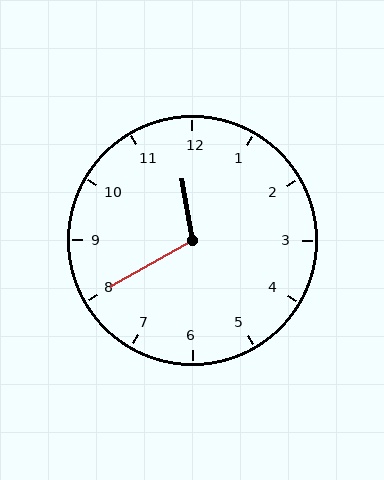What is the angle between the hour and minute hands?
Approximately 110 degrees.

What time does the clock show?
11:40.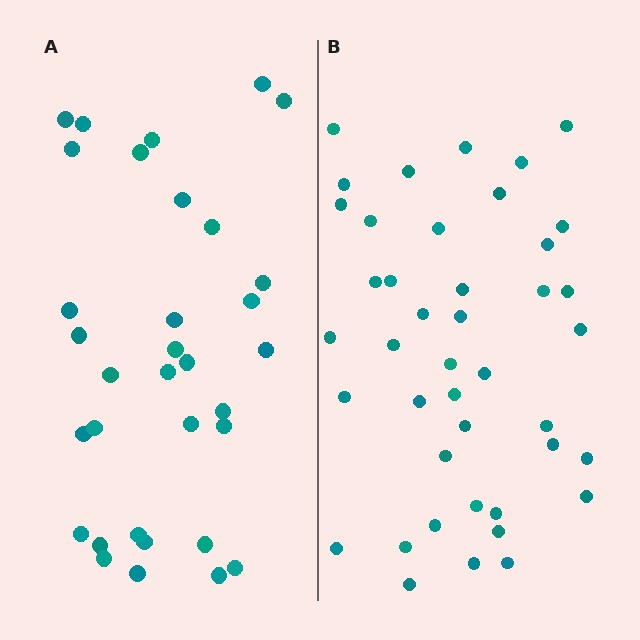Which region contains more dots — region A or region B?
Region B (the right region) has more dots.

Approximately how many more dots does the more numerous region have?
Region B has roughly 8 or so more dots than region A.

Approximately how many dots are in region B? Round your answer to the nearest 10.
About 40 dots. (The exact count is 42, which rounds to 40.)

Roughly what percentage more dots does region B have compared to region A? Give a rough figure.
About 25% more.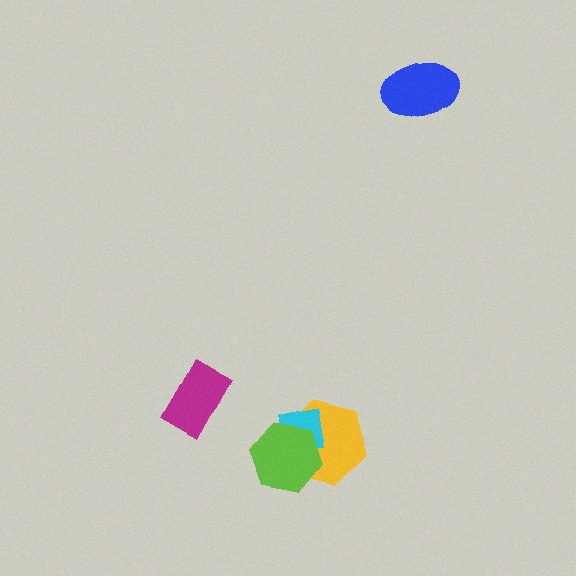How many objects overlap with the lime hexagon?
2 objects overlap with the lime hexagon.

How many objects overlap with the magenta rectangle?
0 objects overlap with the magenta rectangle.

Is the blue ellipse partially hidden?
No, no other shape covers it.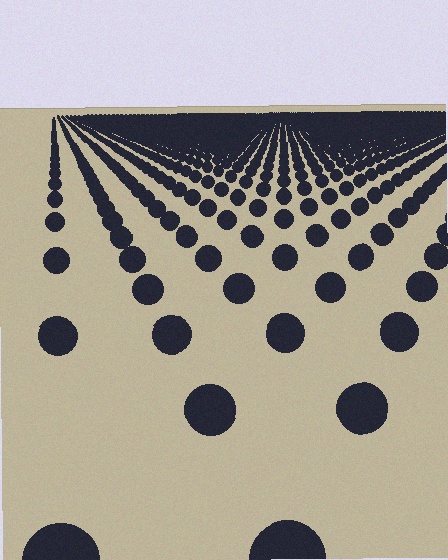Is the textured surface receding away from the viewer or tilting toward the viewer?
The surface is receding away from the viewer. Texture elements get smaller and denser toward the top.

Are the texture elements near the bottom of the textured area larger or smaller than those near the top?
Larger. Near the bottom, elements are closer to the viewer and appear at a bigger on-screen size.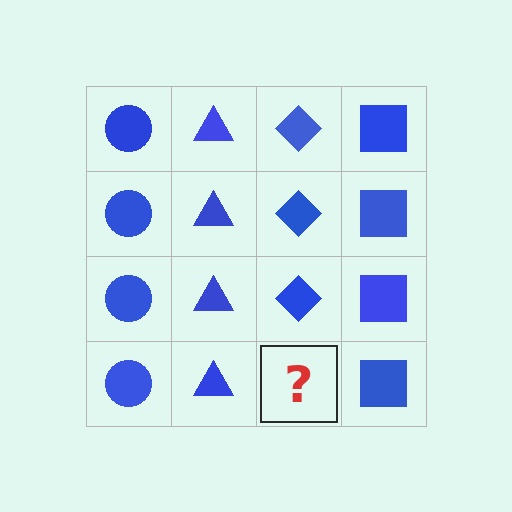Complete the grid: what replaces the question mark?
The question mark should be replaced with a blue diamond.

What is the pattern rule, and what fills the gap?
The rule is that each column has a consistent shape. The gap should be filled with a blue diamond.